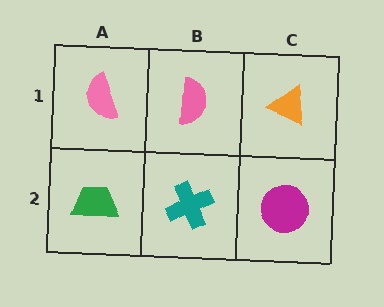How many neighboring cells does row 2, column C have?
2.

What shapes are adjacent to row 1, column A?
A green trapezoid (row 2, column A), a pink semicircle (row 1, column B).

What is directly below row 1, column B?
A teal cross.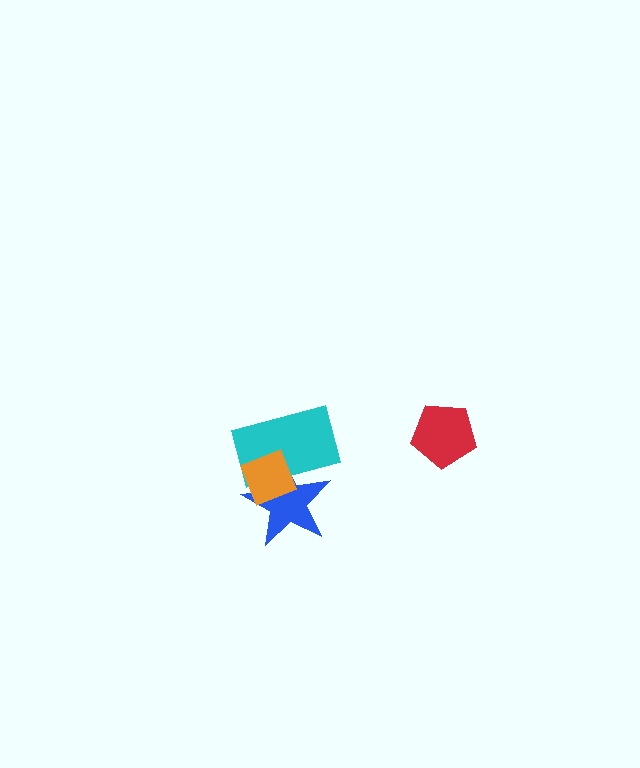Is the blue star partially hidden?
Yes, it is partially covered by another shape.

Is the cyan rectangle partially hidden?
Yes, it is partially covered by another shape.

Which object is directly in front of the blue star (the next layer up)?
The cyan rectangle is directly in front of the blue star.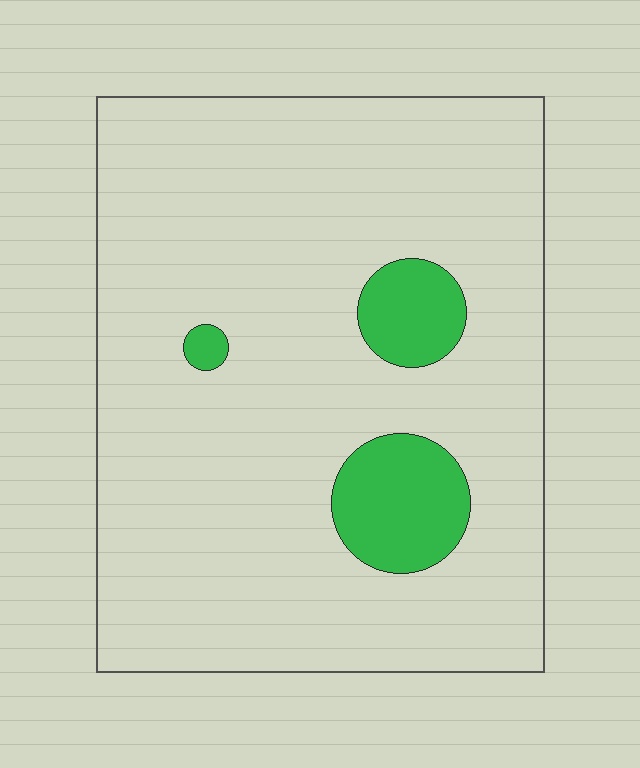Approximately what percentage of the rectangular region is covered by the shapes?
Approximately 10%.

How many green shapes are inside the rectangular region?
3.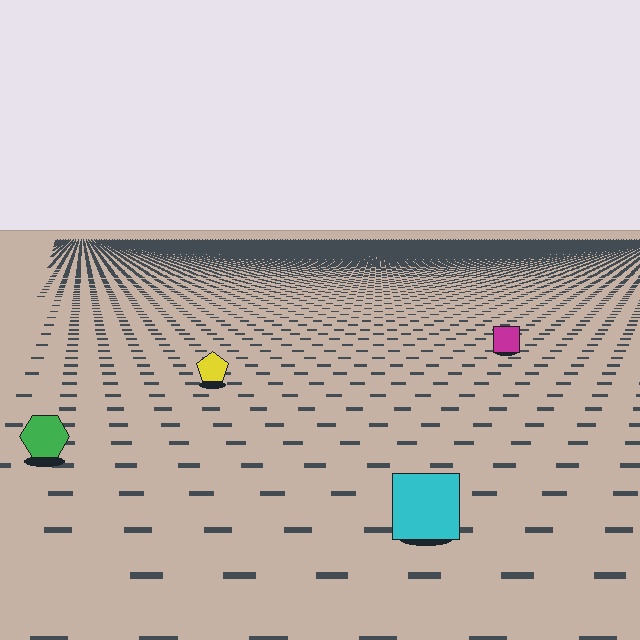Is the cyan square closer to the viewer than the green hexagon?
Yes. The cyan square is closer — you can tell from the texture gradient: the ground texture is coarser near it.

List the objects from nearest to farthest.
From nearest to farthest: the cyan square, the green hexagon, the yellow pentagon, the magenta square.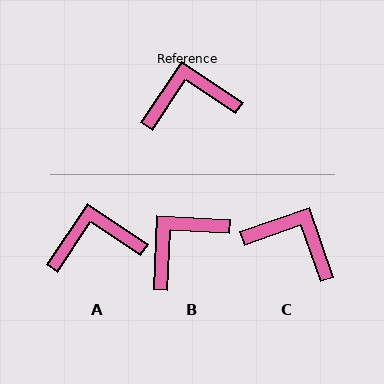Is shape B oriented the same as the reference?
No, it is off by about 31 degrees.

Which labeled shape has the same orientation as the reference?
A.